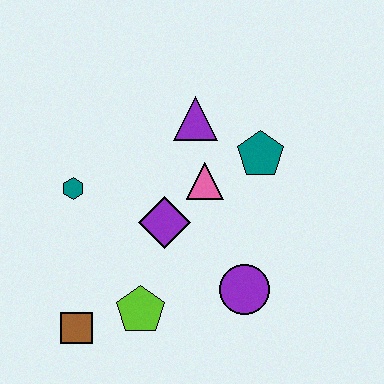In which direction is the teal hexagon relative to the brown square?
The teal hexagon is above the brown square.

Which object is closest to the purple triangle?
The pink triangle is closest to the purple triangle.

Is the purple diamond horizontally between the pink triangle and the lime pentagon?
Yes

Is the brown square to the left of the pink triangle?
Yes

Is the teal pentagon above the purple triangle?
No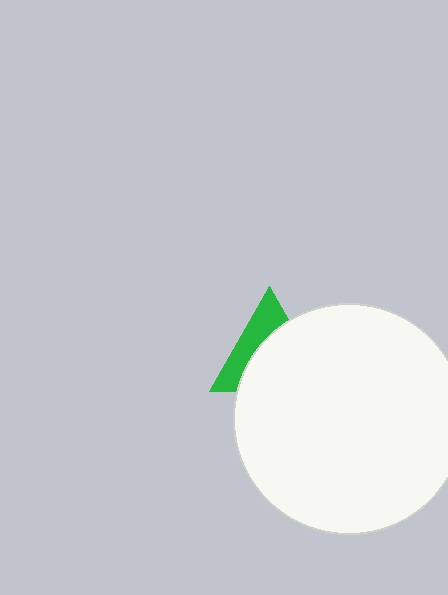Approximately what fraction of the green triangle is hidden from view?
Roughly 61% of the green triangle is hidden behind the white circle.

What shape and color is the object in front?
The object in front is a white circle.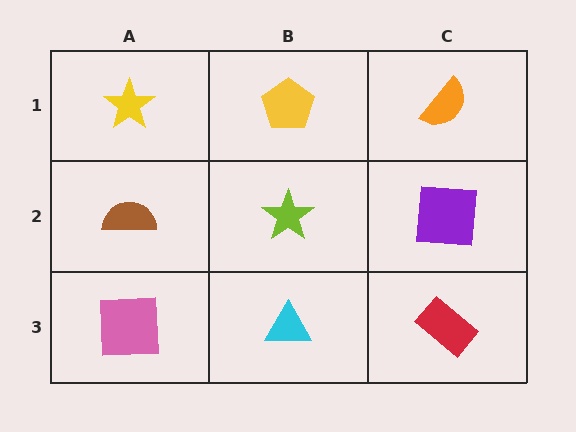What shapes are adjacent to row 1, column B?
A lime star (row 2, column B), a yellow star (row 1, column A), an orange semicircle (row 1, column C).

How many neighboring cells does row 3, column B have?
3.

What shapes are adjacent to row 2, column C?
An orange semicircle (row 1, column C), a red rectangle (row 3, column C), a lime star (row 2, column B).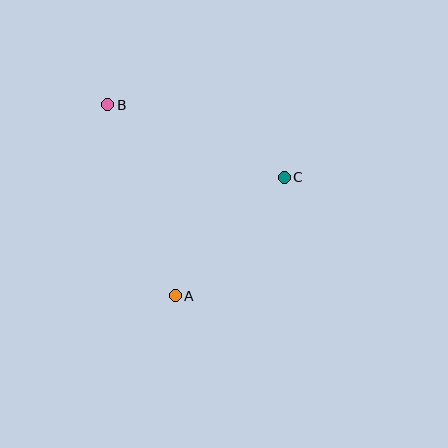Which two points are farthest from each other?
Points A and B are farthest from each other.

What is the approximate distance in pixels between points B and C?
The distance between B and C is approximately 191 pixels.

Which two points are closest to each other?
Points A and C are closest to each other.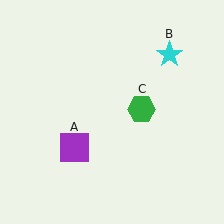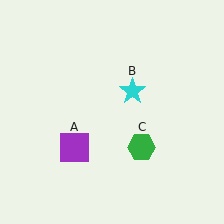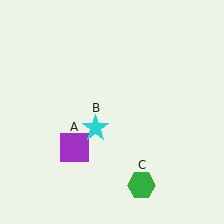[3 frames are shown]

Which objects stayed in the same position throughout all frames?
Purple square (object A) remained stationary.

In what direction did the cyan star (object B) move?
The cyan star (object B) moved down and to the left.